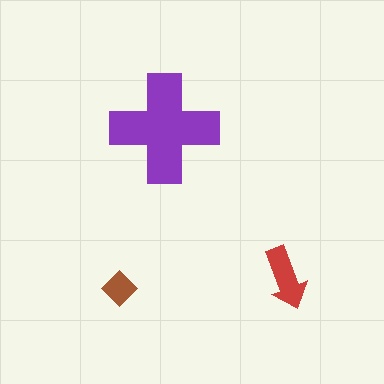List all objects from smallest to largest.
The brown diamond, the red arrow, the purple cross.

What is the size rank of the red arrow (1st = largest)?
2nd.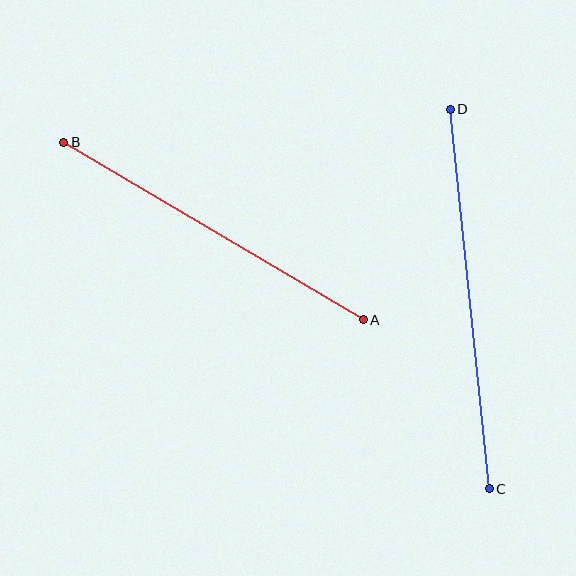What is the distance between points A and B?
The distance is approximately 348 pixels.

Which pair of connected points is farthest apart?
Points C and D are farthest apart.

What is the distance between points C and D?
The distance is approximately 382 pixels.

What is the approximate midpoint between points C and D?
The midpoint is at approximately (470, 299) pixels.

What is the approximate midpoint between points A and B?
The midpoint is at approximately (213, 231) pixels.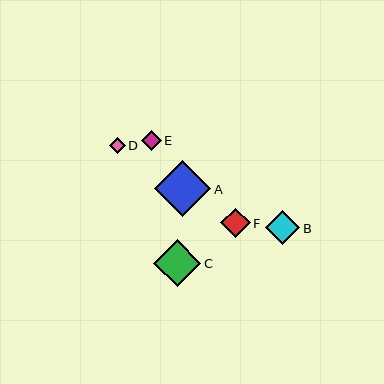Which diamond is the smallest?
Diamond D is the smallest with a size of approximately 16 pixels.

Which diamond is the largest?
Diamond A is the largest with a size of approximately 56 pixels.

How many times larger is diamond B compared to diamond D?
Diamond B is approximately 2.1 times the size of diamond D.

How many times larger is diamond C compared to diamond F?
Diamond C is approximately 1.6 times the size of diamond F.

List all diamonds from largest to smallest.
From largest to smallest: A, C, B, F, E, D.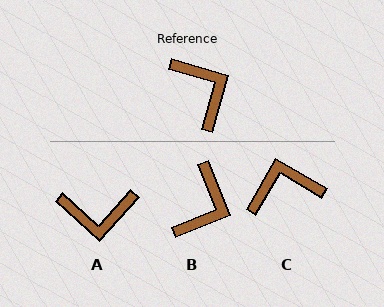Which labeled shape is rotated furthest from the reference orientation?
A, about 116 degrees away.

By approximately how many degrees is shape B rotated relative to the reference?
Approximately 52 degrees clockwise.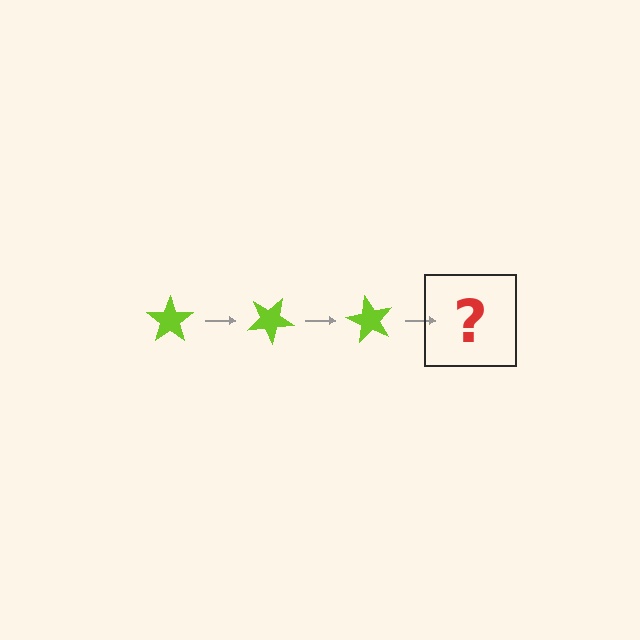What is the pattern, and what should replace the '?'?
The pattern is that the star rotates 30 degrees each step. The '?' should be a lime star rotated 90 degrees.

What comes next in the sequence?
The next element should be a lime star rotated 90 degrees.